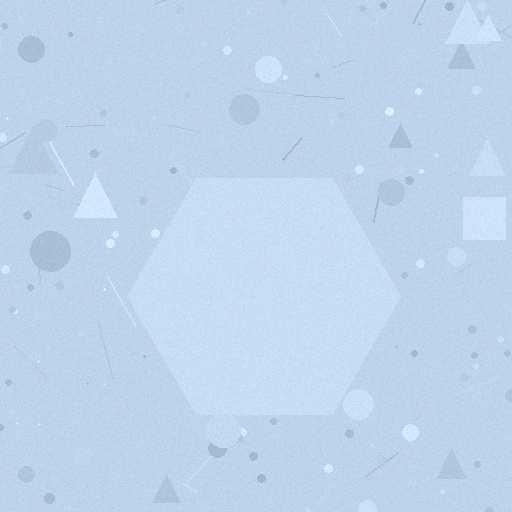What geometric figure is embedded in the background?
A hexagon is embedded in the background.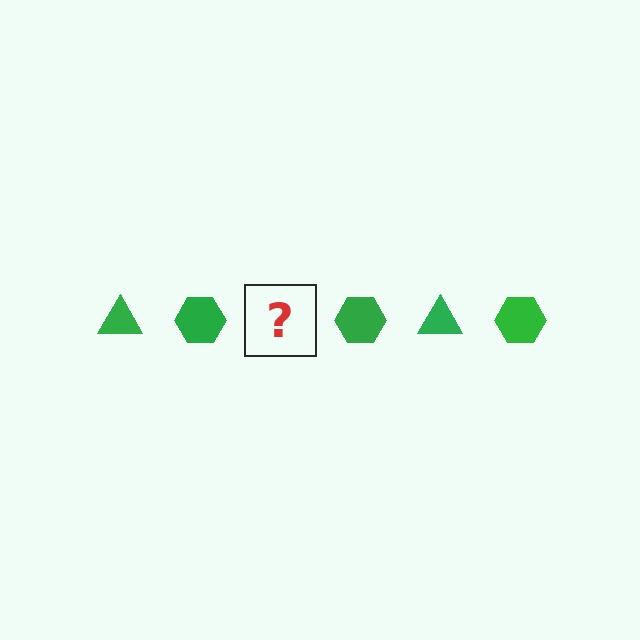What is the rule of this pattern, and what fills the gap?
The rule is that the pattern cycles through triangle, hexagon shapes in green. The gap should be filled with a green triangle.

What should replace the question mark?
The question mark should be replaced with a green triangle.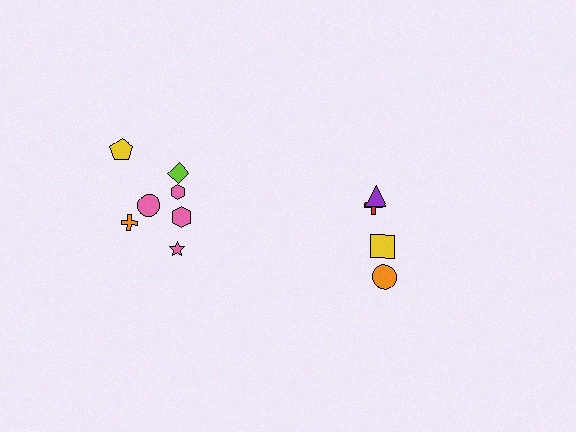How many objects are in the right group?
There are 4 objects.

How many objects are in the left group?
There are 7 objects.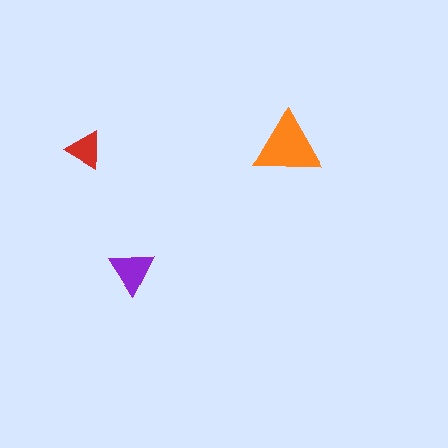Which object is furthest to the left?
The red triangle is leftmost.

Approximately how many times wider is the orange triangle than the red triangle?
About 2 times wider.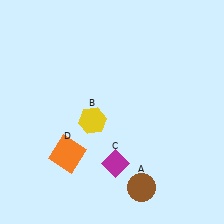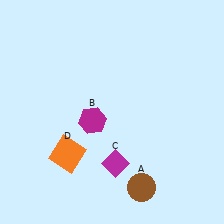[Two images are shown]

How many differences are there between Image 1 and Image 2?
There is 1 difference between the two images.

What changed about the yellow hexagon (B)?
In Image 1, B is yellow. In Image 2, it changed to magenta.